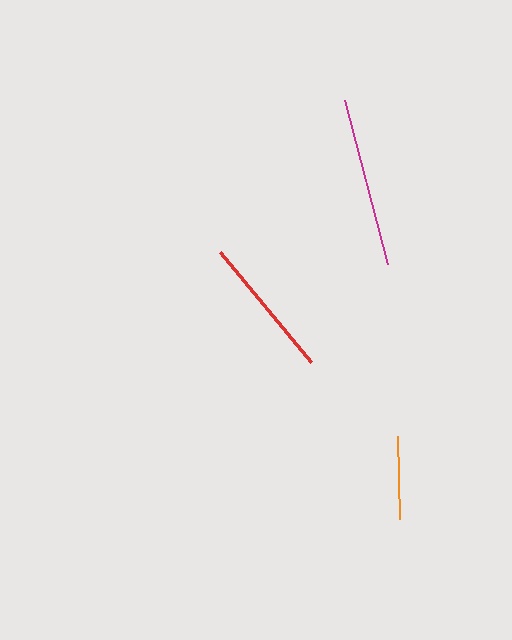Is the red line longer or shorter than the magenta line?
The magenta line is longer than the red line.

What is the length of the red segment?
The red segment is approximately 143 pixels long.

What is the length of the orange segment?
The orange segment is approximately 82 pixels long.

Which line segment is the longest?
The magenta line is the longest at approximately 170 pixels.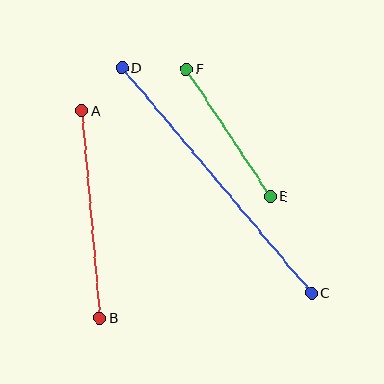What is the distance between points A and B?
The distance is approximately 208 pixels.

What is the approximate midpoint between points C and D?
The midpoint is at approximately (217, 180) pixels.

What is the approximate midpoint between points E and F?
The midpoint is at approximately (228, 133) pixels.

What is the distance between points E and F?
The distance is approximately 152 pixels.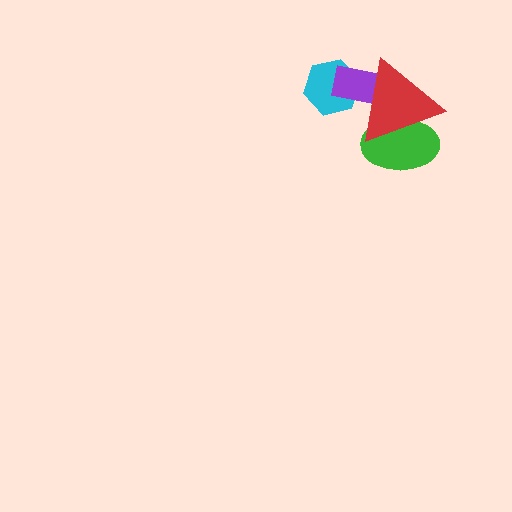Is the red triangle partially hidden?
No, no other shape covers it.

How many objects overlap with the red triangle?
3 objects overlap with the red triangle.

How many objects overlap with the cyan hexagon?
2 objects overlap with the cyan hexagon.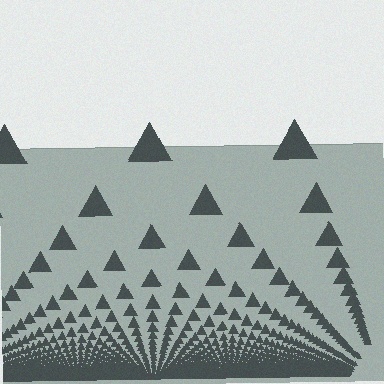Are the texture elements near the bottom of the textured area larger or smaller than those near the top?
Smaller. The gradient is inverted — elements near the bottom are smaller and denser.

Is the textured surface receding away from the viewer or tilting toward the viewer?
The surface appears to tilt toward the viewer. Texture elements get larger and sparser toward the top.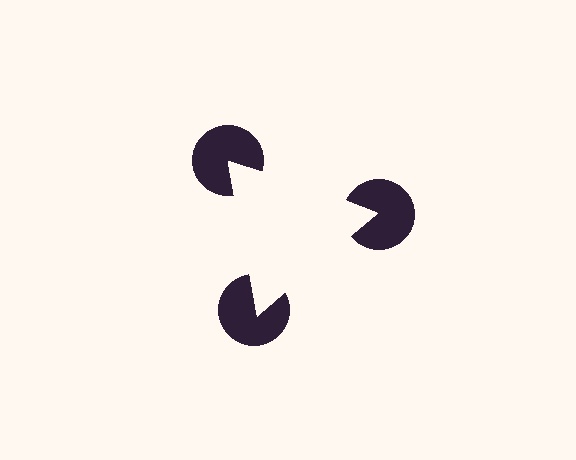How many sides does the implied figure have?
3 sides.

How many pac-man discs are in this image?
There are 3 — one at each vertex of the illusory triangle.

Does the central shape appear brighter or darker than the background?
It typically appears slightly brighter than the background, even though no actual brightness change is drawn.